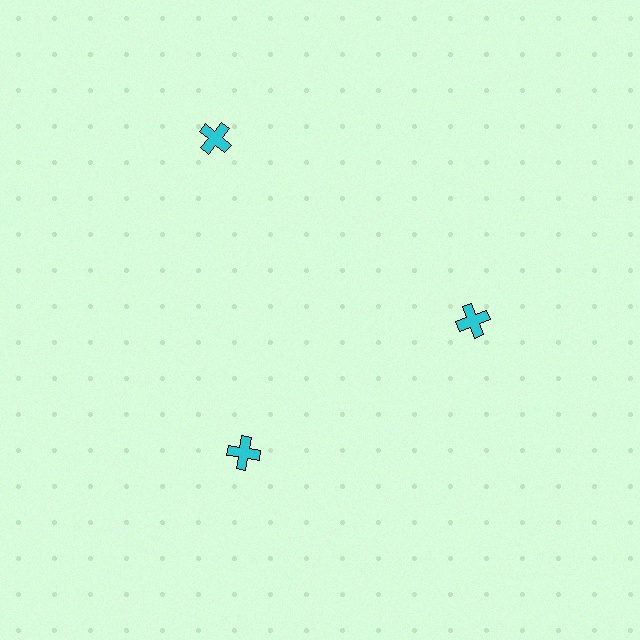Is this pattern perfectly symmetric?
No. The 3 cyan crosses are arranged in a ring, but one element near the 11 o'clock position is pushed outward from the center, breaking the 3-fold rotational symmetry.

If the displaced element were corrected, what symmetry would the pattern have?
It would have 3-fold rotational symmetry — the pattern would map onto itself every 120 degrees.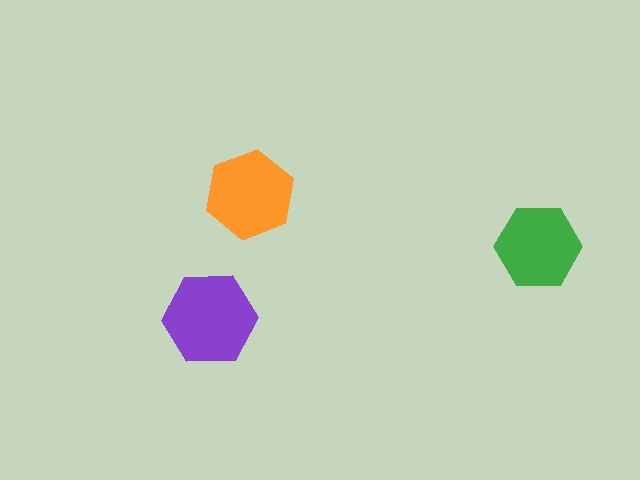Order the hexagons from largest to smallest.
the purple one, the orange one, the green one.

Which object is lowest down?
The purple hexagon is bottommost.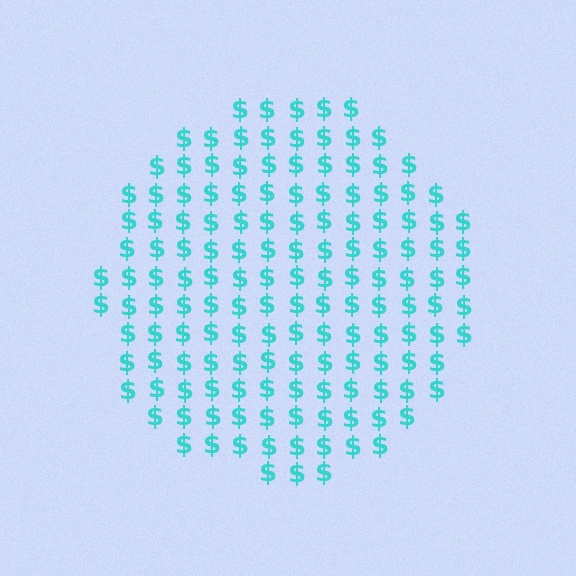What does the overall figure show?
The overall figure shows a circle.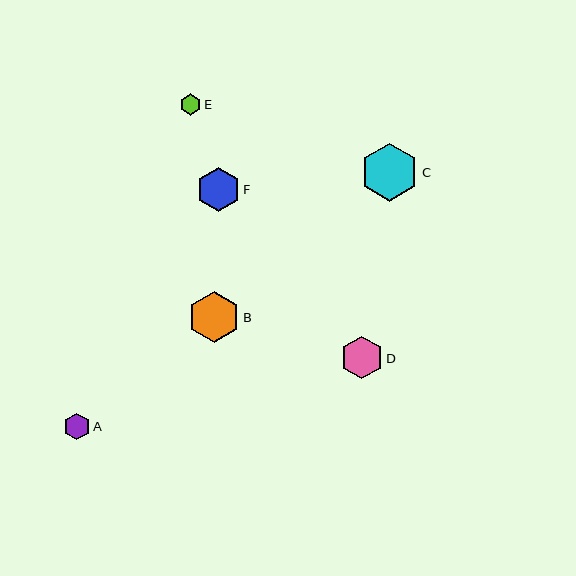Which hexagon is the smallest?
Hexagon E is the smallest with a size of approximately 21 pixels.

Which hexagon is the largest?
Hexagon C is the largest with a size of approximately 58 pixels.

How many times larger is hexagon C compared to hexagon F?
Hexagon C is approximately 1.3 times the size of hexagon F.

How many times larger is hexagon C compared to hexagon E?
Hexagon C is approximately 2.7 times the size of hexagon E.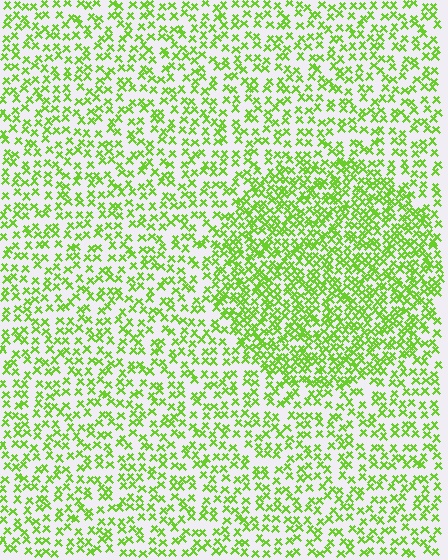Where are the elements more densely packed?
The elements are more densely packed inside the circle boundary.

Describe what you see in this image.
The image contains small lime elements arranged at two different densities. A circle-shaped region is visible where the elements are more densely packed than the surrounding area.